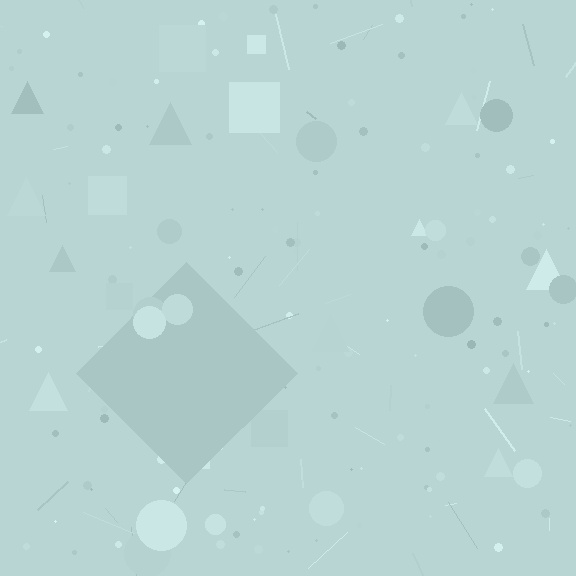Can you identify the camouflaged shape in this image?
The camouflaged shape is a diamond.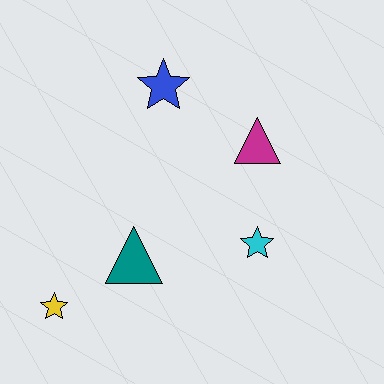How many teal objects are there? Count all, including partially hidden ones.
There is 1 teal object.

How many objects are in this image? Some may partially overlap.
There are 5 objects.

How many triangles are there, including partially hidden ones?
There are 2 triangles.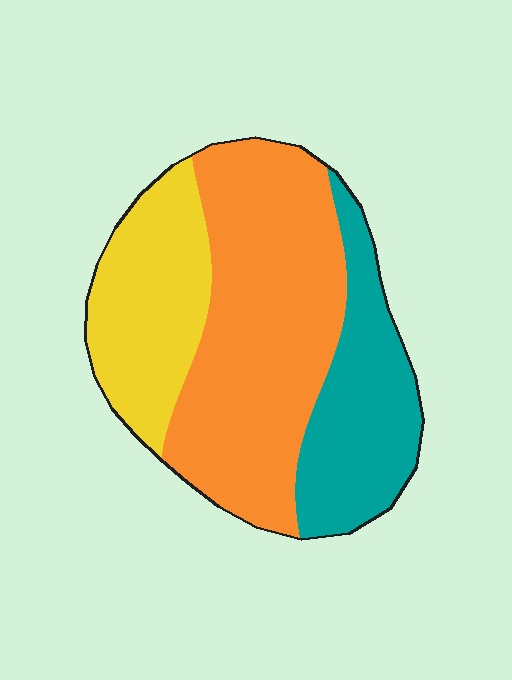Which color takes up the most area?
Orange, at roughly 50%.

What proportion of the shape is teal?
Teal covers 25% of the shape.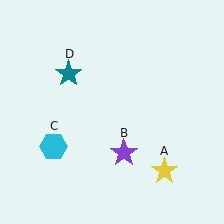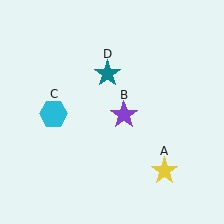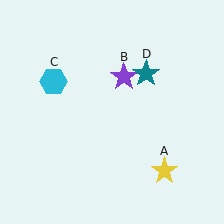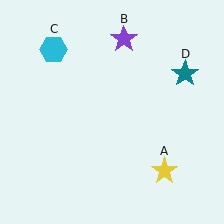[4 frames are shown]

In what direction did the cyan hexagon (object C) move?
The cyan hexagon (object C) moved up.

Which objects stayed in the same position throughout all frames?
Yellow star (object A) remained stationary.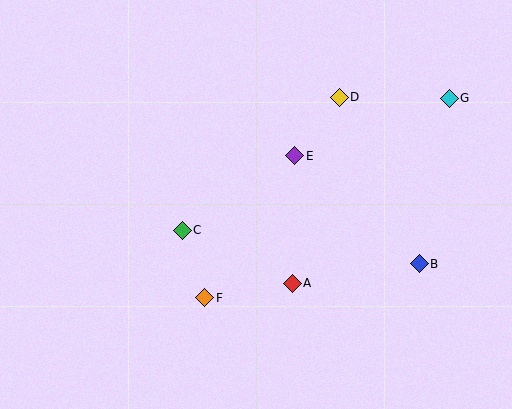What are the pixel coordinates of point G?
Point G is at (449, 98).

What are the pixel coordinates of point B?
Point B is at (419, 264).